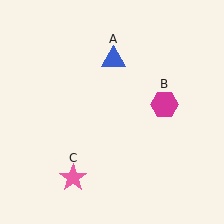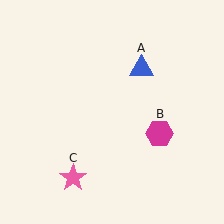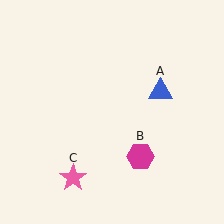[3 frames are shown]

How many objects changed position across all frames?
2 objects changed position: blue triangle (object A), magenta hexagon (object B).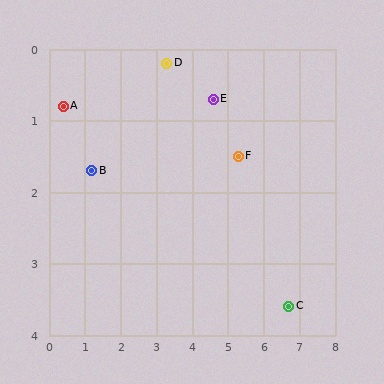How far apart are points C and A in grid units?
Points C and A are about 6.9 grid units apart.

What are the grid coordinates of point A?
Point A is at approximately (0.4, 0.8).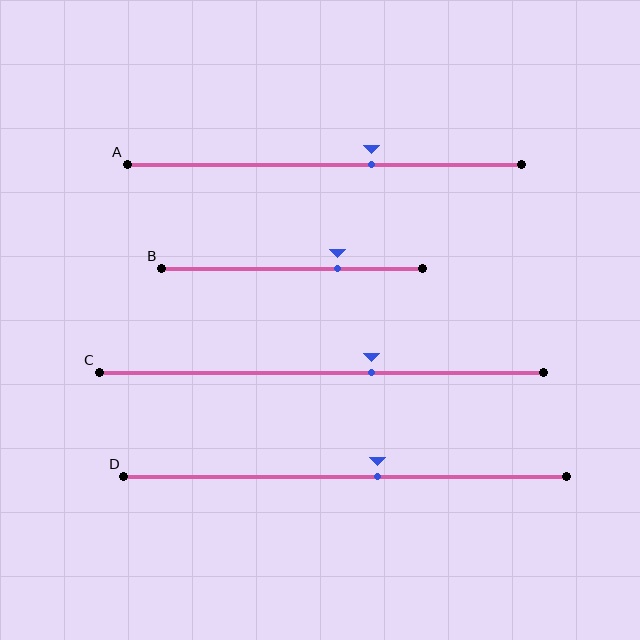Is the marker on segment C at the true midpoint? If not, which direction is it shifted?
No, the marker on segment C is shifted to the right by about 11% of the segment length.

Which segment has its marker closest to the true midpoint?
Segment D has its marker closest to the true midpoint.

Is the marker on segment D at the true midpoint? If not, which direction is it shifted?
No, the marker on segment D is shifted to the right by about 7% of the segment length.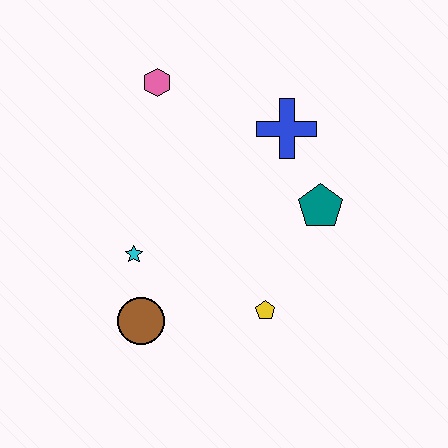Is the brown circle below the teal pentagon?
Yes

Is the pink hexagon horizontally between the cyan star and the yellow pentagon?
Yes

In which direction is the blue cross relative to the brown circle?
The blue cross is above the brown circle.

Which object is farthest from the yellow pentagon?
The pink hexagon is farthest from the yellow pentagon.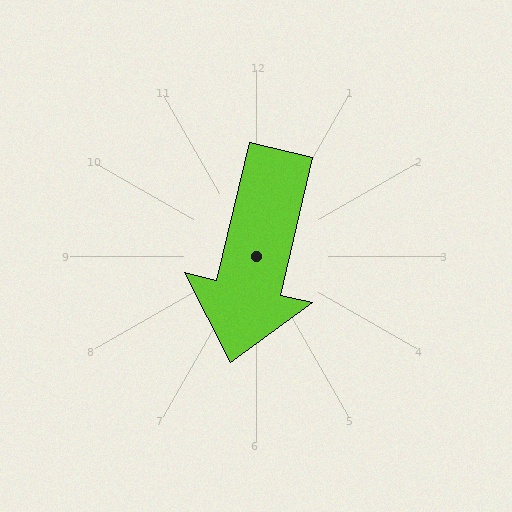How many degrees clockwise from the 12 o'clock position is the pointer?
Approximately 193 degrees.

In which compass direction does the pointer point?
South.